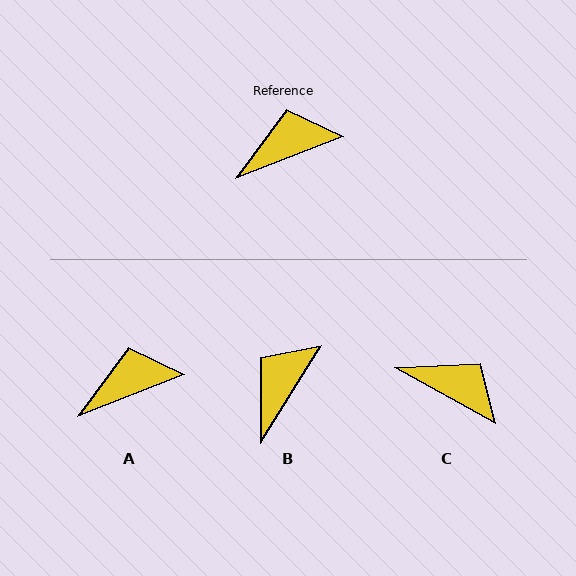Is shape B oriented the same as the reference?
No, it is off by about 37 degrees.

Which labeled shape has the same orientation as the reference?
A.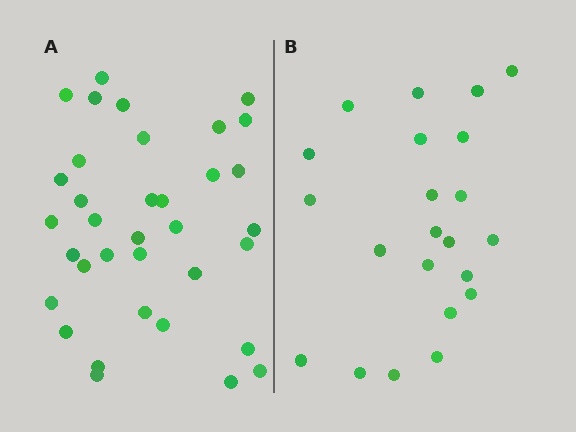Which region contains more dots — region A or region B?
Region A (the left region) has more dots.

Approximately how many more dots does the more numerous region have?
Region A has approximately 15 more dots than region B.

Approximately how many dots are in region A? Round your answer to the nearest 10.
About 40 dots. (The exact count is 35, which rounds to 40.)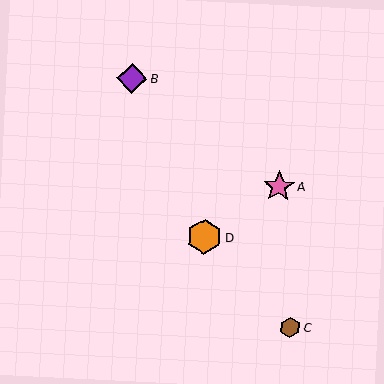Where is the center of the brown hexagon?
The center of the brown hexagon is at (290, 327).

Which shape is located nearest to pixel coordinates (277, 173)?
The pink star (labeled A) at (279, 186) is nearest to that location.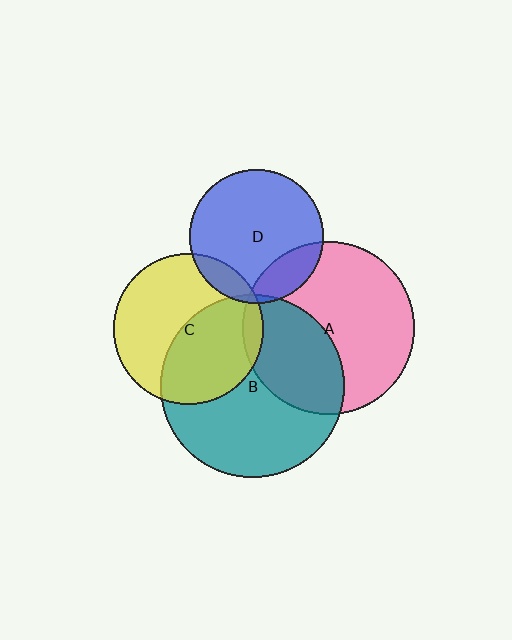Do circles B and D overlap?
Yes.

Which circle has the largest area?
Circle B (teal).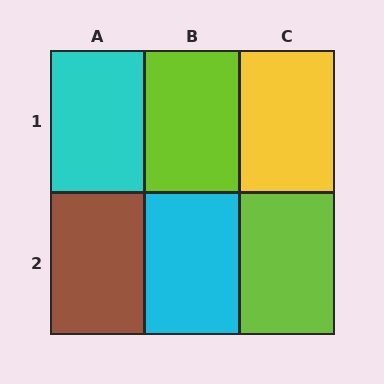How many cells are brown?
1 cell is brown.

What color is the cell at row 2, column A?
Brown.